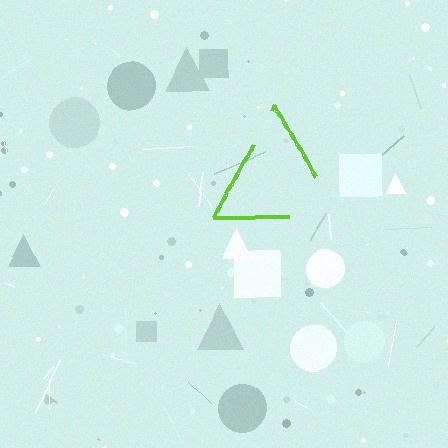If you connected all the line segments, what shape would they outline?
They would outline a triangle.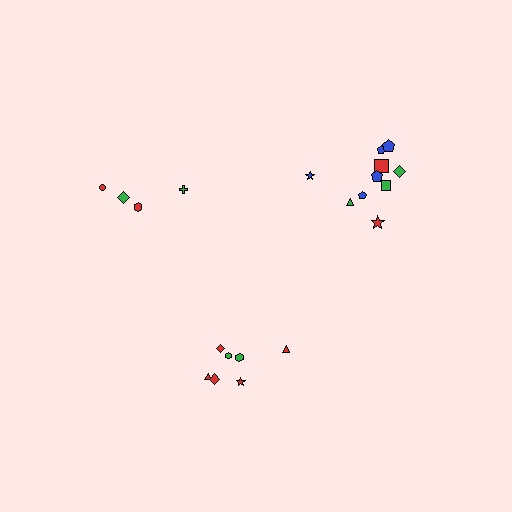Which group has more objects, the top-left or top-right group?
The top-right group.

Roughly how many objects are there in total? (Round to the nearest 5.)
Roughly 20 objects in total.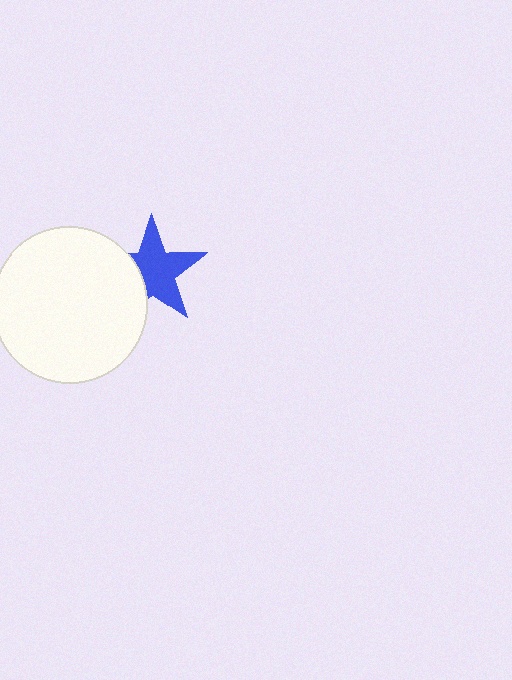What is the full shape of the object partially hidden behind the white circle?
The partially hidden object is a blue star.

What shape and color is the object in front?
The object in front is a white circle.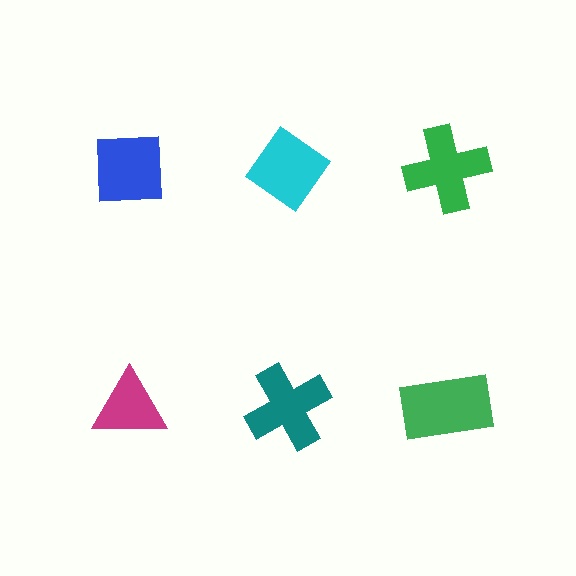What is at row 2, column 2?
A teal cross.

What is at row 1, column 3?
A green cross.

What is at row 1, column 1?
A blue square.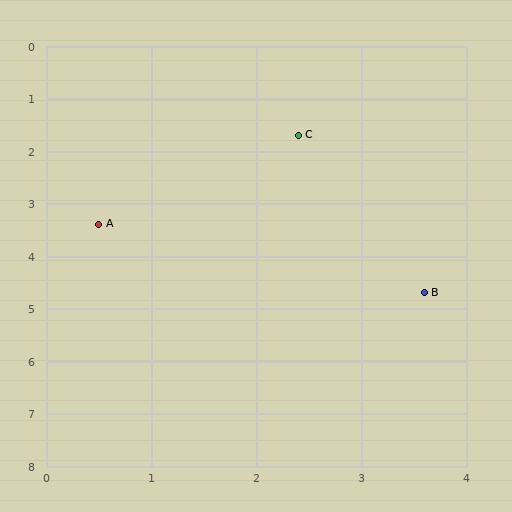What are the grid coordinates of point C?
Point C is at approximately (2.4, 1.7).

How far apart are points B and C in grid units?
Points B and C are about 3.2 grid units apart.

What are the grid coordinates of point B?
Point B is at approximately (3.6, 4.7).